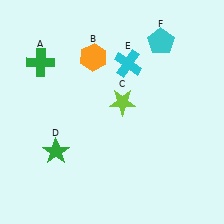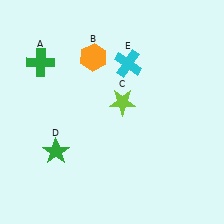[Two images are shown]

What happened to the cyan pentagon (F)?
The cyan pentagon (F) was removed in Image 2. It was in the top-right area of Image 1.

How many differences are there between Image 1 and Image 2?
There is 1 difference between the two images.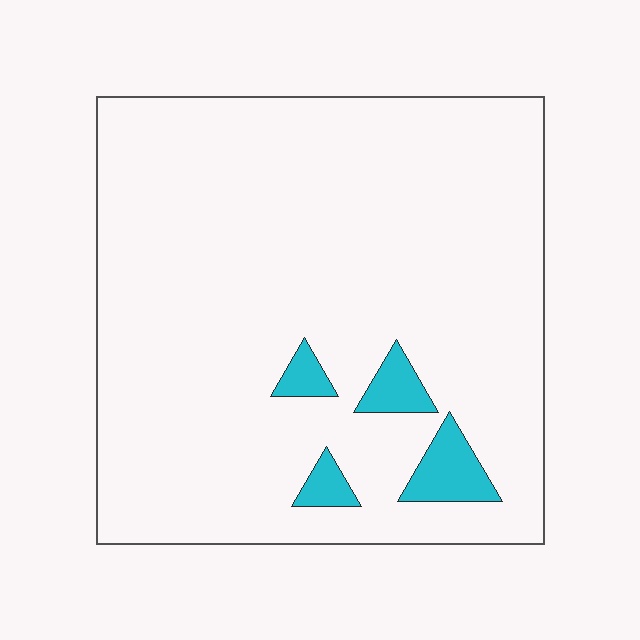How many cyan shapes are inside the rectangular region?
4.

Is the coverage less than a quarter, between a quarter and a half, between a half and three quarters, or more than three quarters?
Less than a quarter.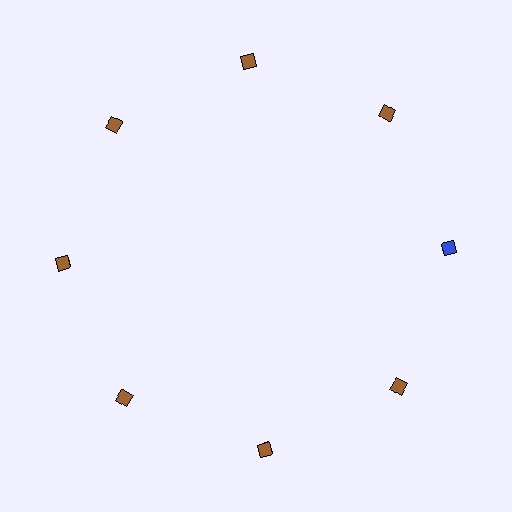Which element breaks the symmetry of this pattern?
The blue diamond at roughly the 3 o'clock position breaks the symmetry. All other shapes are brown diamonds.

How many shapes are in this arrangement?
There are 8 shapes arranged in a ring pattern.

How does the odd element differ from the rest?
It has a different color: blue instead of brown.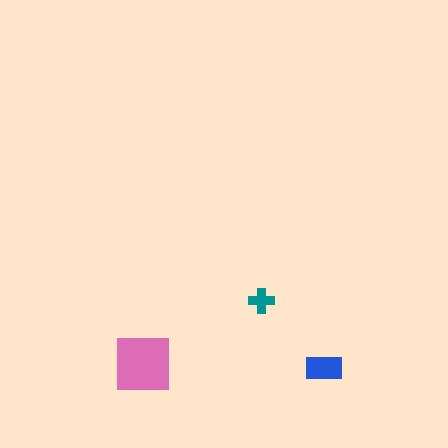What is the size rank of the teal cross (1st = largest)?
3rd.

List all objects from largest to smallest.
The pink square, the blue rectangle, the teal cross.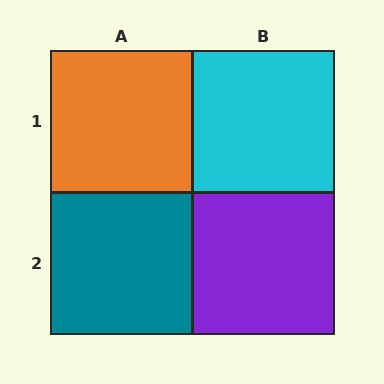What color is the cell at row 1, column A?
Orange.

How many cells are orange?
1 cell is orange.